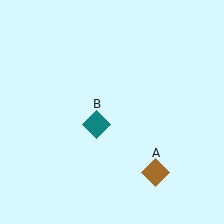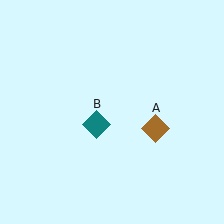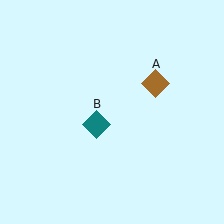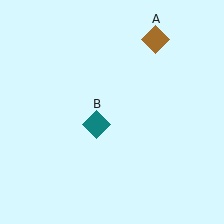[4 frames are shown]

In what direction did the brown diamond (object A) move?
The brown diamond (object A) moved up.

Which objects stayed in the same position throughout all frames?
Teal diamond (object B) remained stationary.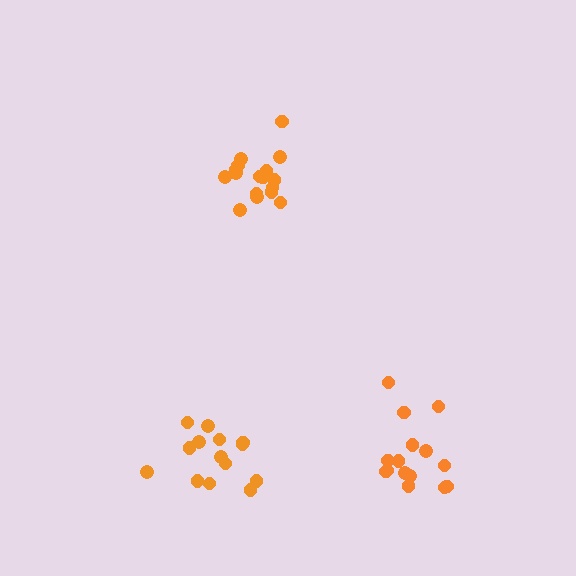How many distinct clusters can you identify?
There are 3 distinct clusters.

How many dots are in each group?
Group 1: 14 dots, Group 2: 18 dots, Group 3: 15 dots (47 total).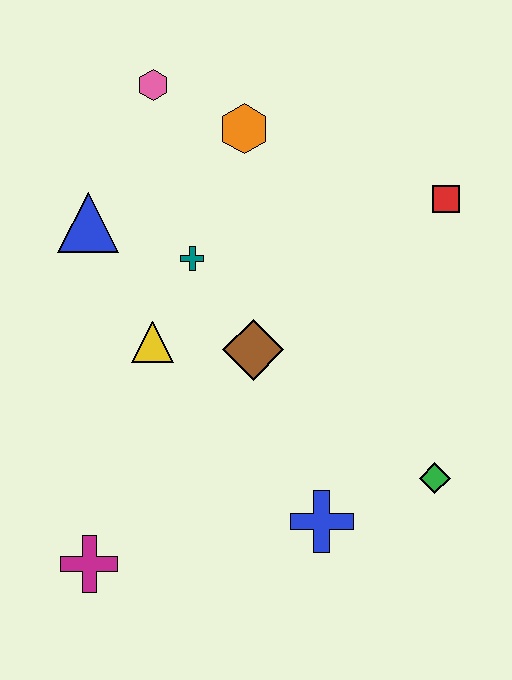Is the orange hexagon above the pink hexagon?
No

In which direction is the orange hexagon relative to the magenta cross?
The orange hexagon is above the magenta cross.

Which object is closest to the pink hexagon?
The orange hexagon is closest to the pink hexagon.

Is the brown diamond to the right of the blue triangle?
Yes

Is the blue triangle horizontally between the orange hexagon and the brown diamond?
No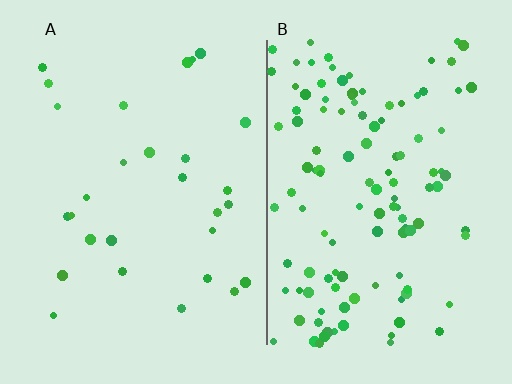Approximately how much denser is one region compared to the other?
Approximately 4.1× — region B over region A.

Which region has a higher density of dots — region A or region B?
B (the right).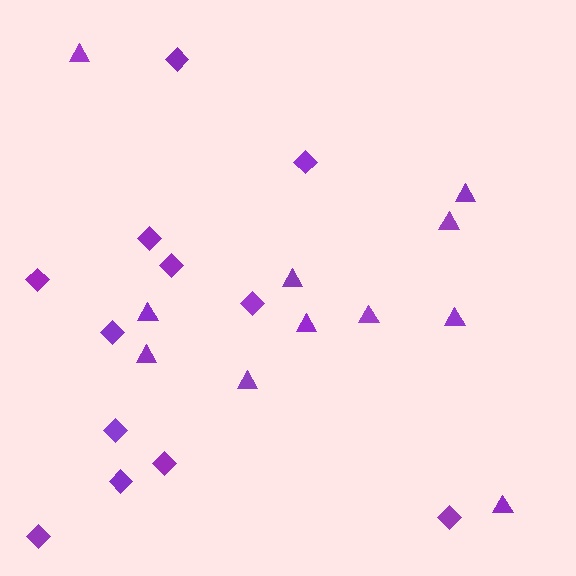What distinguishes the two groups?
There are 2 groups: one group of diamonds (12) and one group of triangles (11).